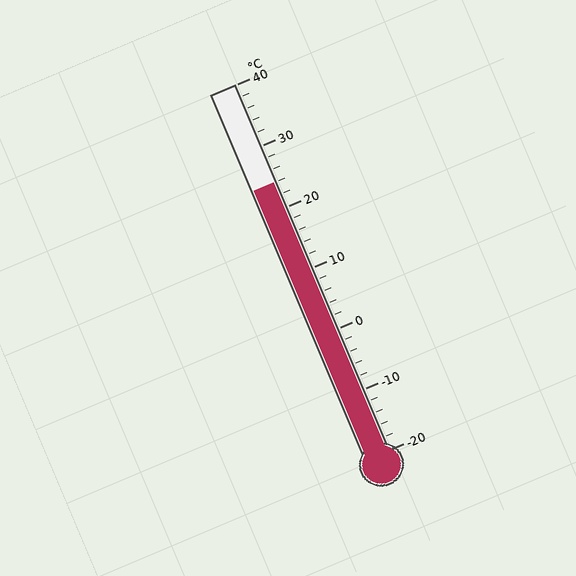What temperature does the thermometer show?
The thermometer shows approximately 24°C.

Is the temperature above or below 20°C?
The temperature is above 20°C.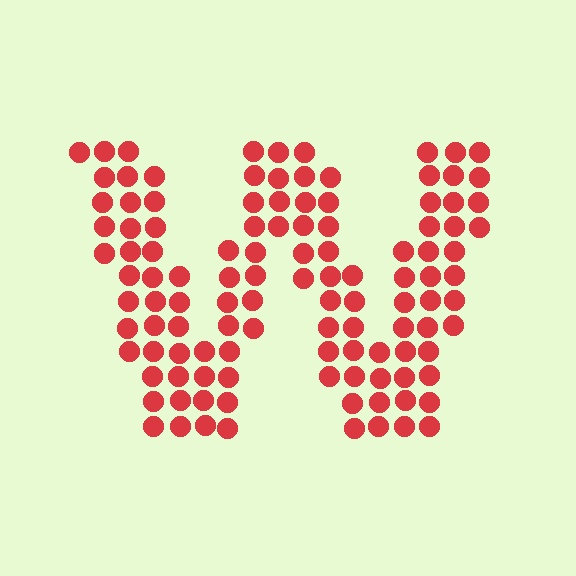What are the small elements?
The small elements are circles.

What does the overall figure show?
The overall figure shows the letter W.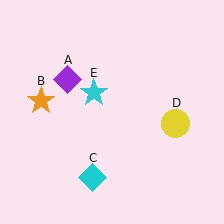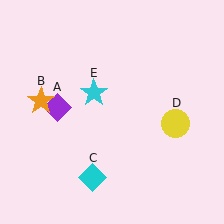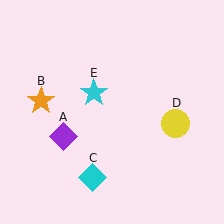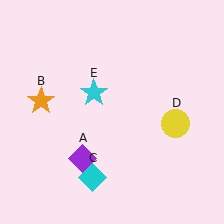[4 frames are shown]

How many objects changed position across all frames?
1 object changed position: purple diamond (object A).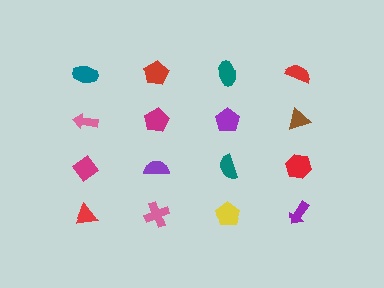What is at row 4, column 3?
A yellow pentagon.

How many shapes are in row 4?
4 shapes.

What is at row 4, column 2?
A pink cross.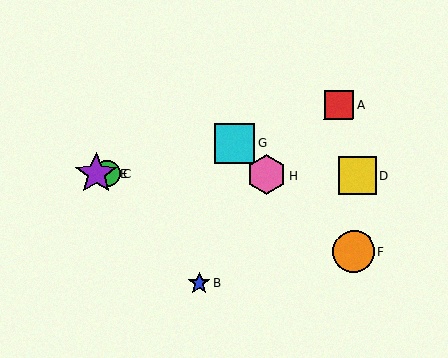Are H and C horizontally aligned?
Yes, both are at y≈175.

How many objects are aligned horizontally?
4 objects (C, D, E, H) are aligned horizontally.